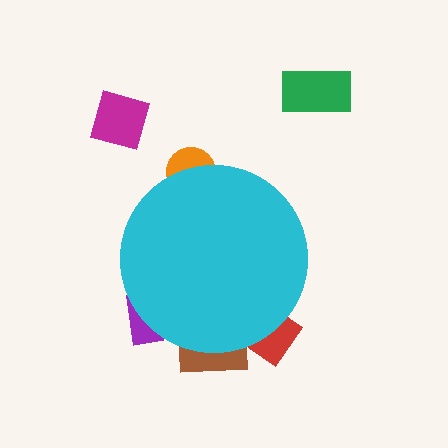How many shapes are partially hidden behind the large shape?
4 shapes are partially hidden.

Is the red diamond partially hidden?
Yes, the red diamond is partially hidden behind the cyan circle.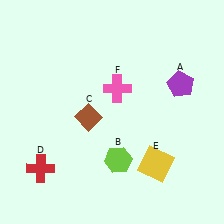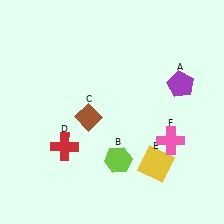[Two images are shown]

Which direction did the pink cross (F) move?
The pink cross (F) moved right.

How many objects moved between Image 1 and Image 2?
2 objects moved between the two images.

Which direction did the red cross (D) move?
The red cross (D) moved right.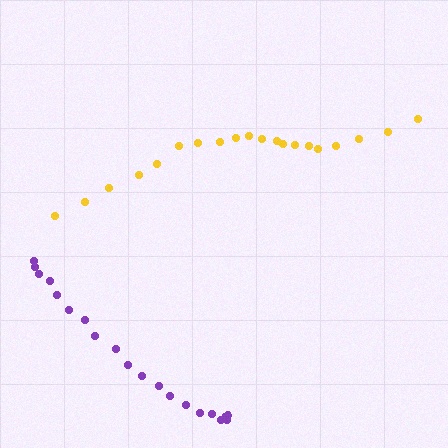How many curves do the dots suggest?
There are 2 distinct paths.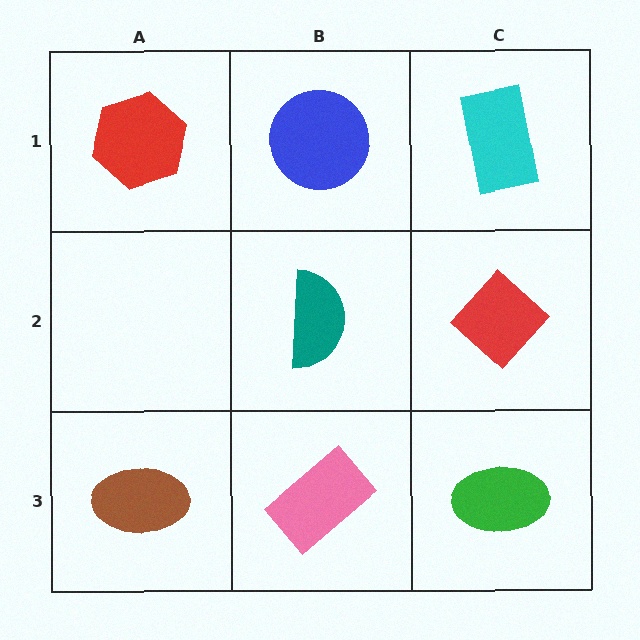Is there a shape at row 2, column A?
No, that cell is empty.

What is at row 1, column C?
A cyan rectangle.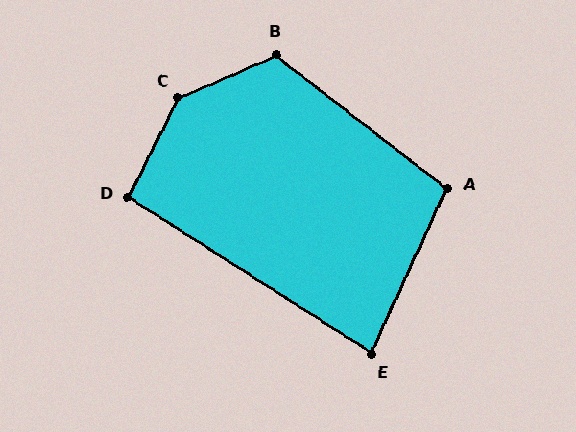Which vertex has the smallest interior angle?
E, at approximately 82 degrees.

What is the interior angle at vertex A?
Approximately 103 degrees (obtuse).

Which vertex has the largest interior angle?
C, at approximately 140 degrees.